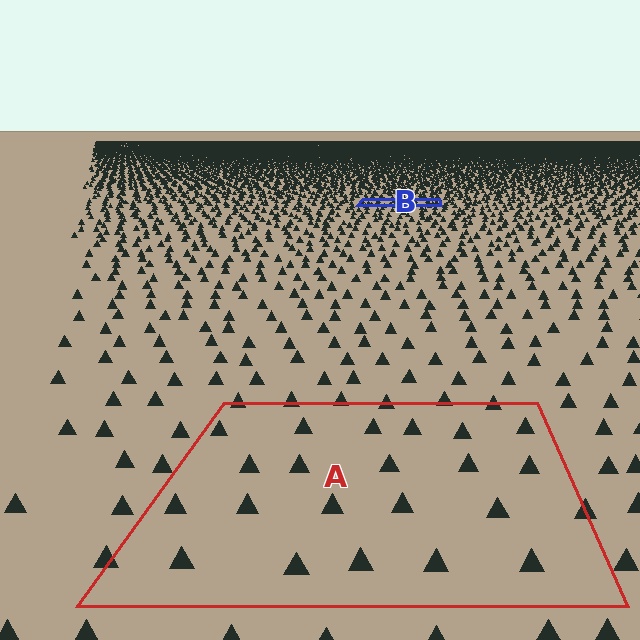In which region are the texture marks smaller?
The texture marks are smaller in region B, because it is farther away.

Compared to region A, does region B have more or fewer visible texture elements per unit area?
Region B has more texture elements per unit area — they are packed more densely because it is farther away.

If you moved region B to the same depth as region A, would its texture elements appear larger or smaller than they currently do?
They would appear larger. At a closer depth, the same texture elements are projected at a bigger on-screen size.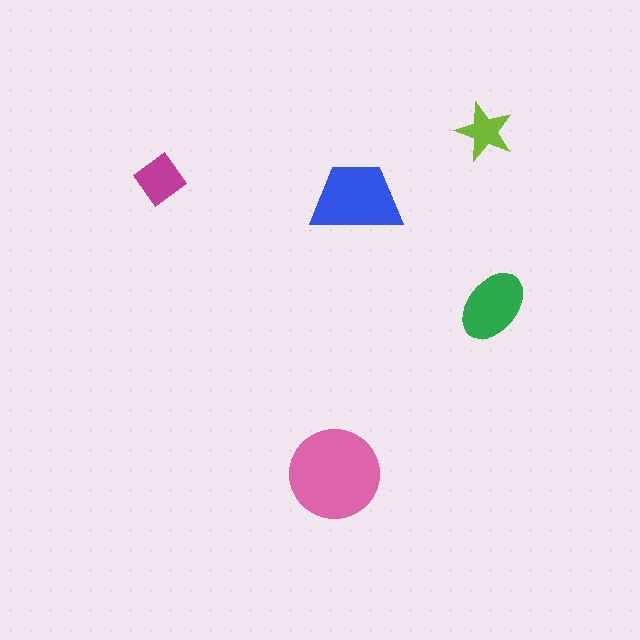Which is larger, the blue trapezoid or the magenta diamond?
The blue trapezoid.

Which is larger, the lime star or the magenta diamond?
The magenta diamond.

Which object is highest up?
The lime star is topmost.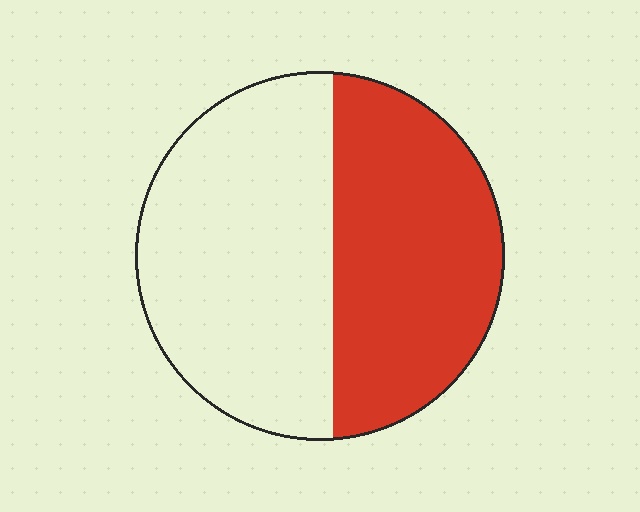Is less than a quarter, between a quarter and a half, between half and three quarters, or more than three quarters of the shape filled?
Between a quarter and a half.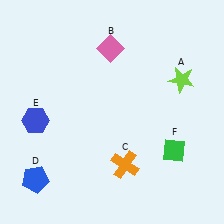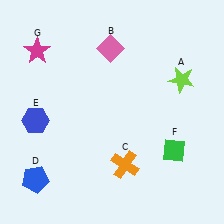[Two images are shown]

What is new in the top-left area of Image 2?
A magenta star (G) was added in the top-left area of Image 2.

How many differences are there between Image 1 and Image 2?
There is 1 difference between the two images.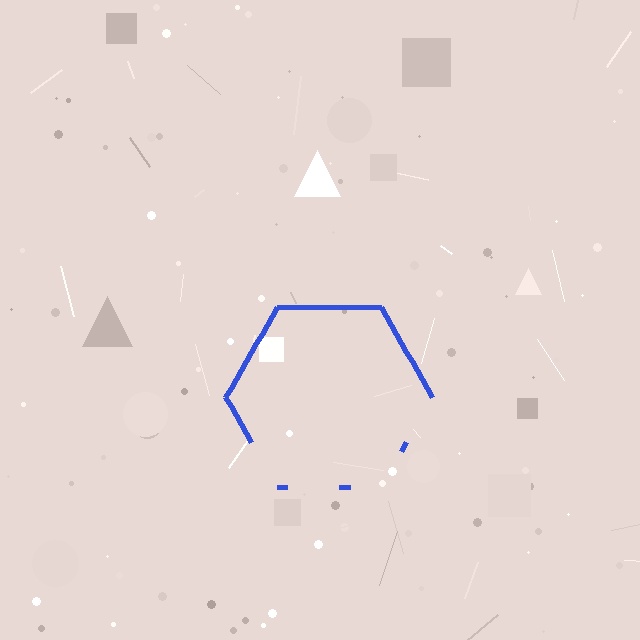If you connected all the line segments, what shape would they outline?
They would outline a hexagon.